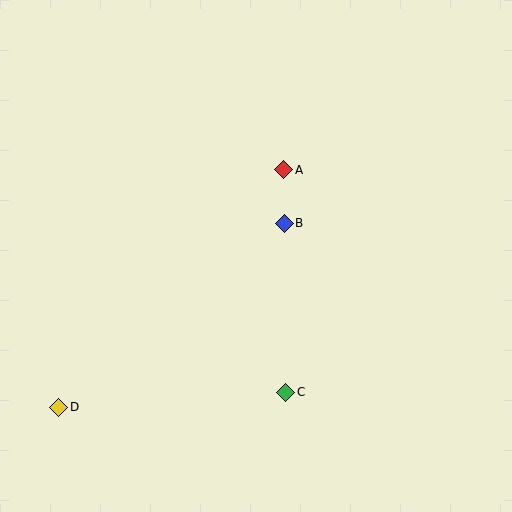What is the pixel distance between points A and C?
The distance between A and C is 222 pixels.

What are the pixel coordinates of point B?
Point B is at (284, 223).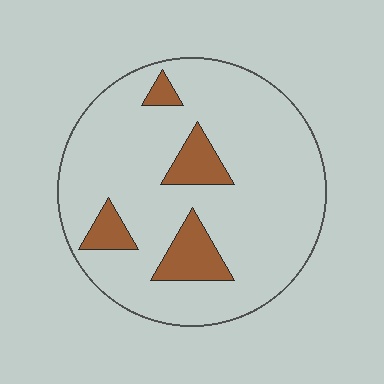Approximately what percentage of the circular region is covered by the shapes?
Approximately 15%.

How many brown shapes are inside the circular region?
4.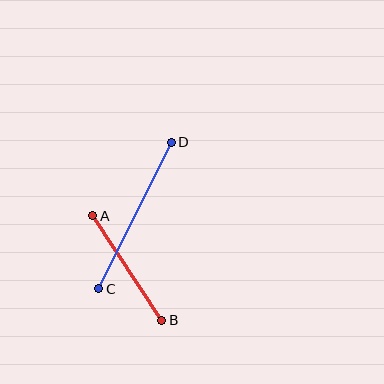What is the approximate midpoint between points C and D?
The midpoint is at approximately (135, 215) pixels.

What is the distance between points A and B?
The distance is approximately 125 pixels.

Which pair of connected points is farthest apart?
Points C and D are farthest apart.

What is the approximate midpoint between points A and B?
The midpoint is at approximately (127, 268) pixels.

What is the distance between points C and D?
The distance is approximately 164 pixels.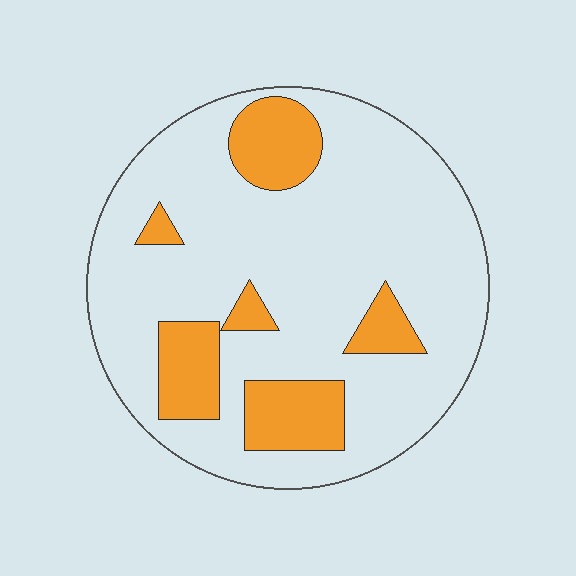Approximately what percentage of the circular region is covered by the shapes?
Approximately 20%.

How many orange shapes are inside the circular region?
6.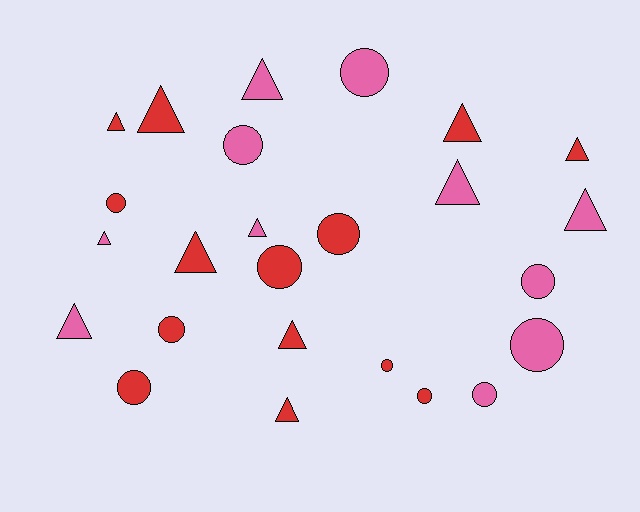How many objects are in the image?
There are 25 objects.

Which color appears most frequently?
Red, with 14 objects.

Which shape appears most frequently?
Triangle, with 13 objects.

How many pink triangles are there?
There are 6 pink triangles.